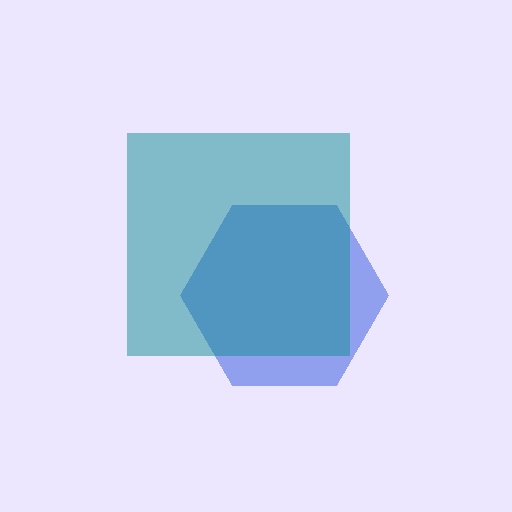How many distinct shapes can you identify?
There are 2 distinct shapes: a blue hexagon, a teal square.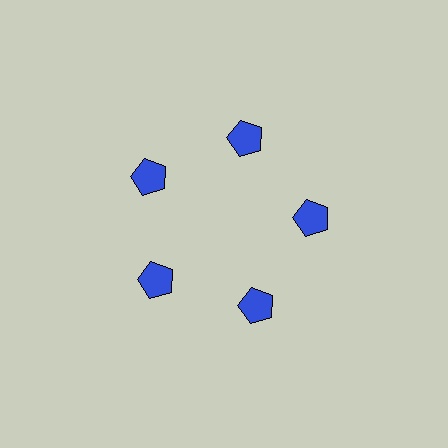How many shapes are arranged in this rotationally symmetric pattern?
There are 5 shapes, arranged in 5 groups of 1.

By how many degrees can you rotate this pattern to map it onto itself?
The pattern maps onto itself every 72 degrees of rotation.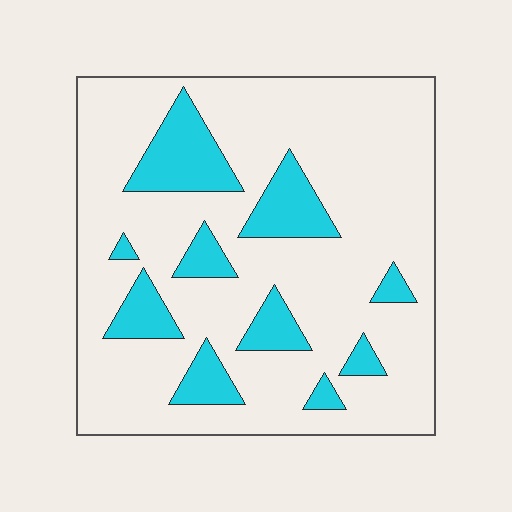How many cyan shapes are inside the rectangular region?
10.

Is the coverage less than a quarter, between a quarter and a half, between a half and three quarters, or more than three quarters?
Less than a quarter.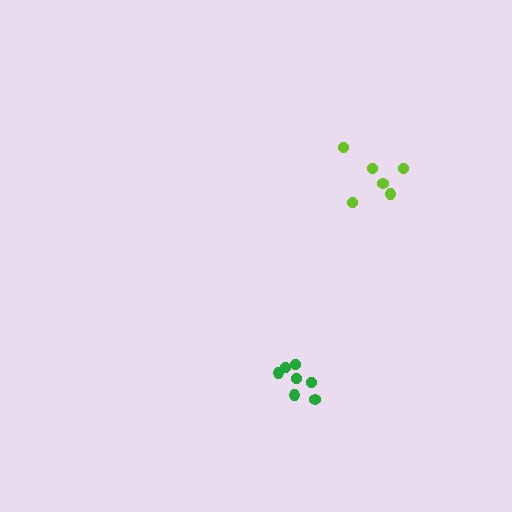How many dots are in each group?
Group 1: 6 dots, Group 2: 7 dots (13 total).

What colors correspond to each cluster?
The clusters are colored: lime, green.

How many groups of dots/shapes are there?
There are 2 groups.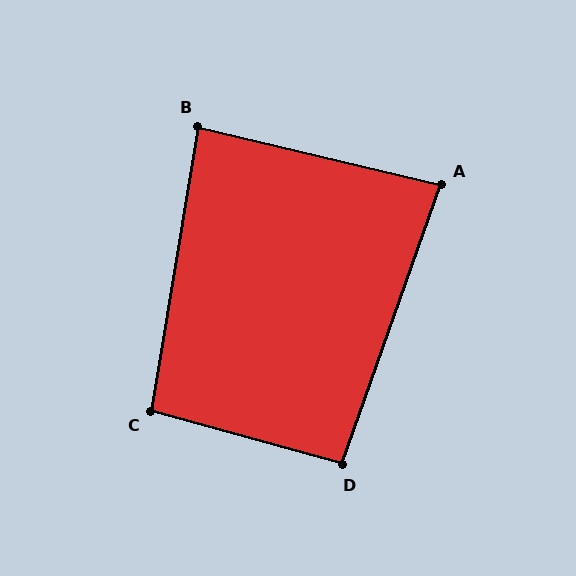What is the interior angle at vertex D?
Approximately 94 degrees (approximately right).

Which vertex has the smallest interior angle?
A, at approximately 84 degrees.